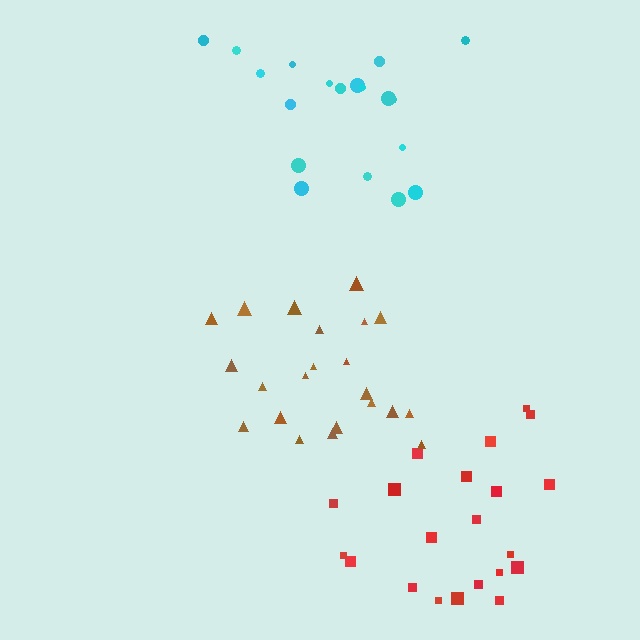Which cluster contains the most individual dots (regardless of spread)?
Brown (22).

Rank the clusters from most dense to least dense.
brown, red, cyan.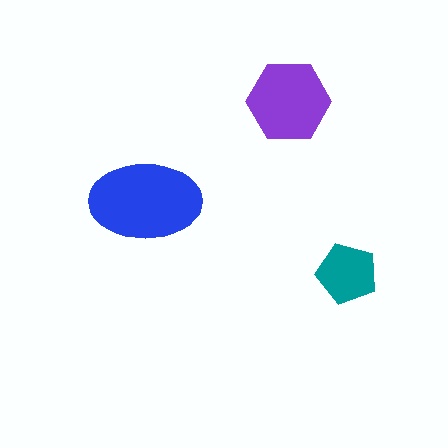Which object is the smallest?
The teal pentagon.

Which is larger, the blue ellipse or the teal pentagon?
The blue ellipse.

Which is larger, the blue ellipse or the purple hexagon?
The blue ellipse.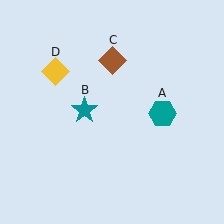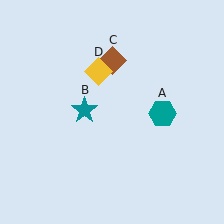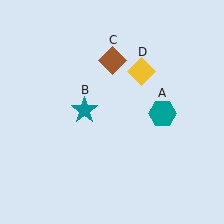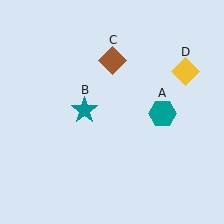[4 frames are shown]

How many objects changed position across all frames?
1 object changed position: yellow diamond (object D).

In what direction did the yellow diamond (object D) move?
The yellow diamond (object D) moved right.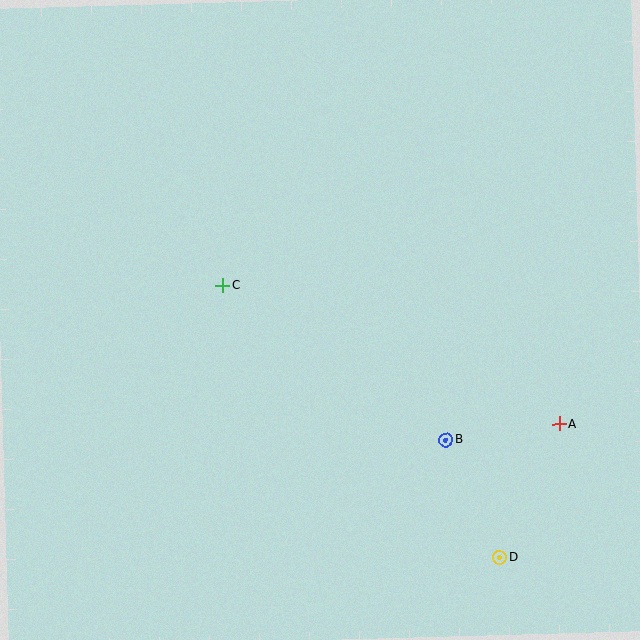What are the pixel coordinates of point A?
Point A is at (559, 424).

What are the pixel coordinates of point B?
Point B is at (446, 440).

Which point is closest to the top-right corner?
Point A is closest to the top-right corner.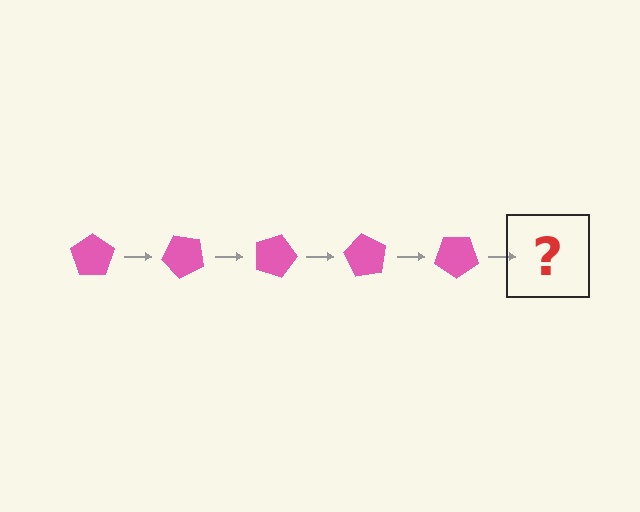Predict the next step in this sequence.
The next step is a pink pentagon rotated 225 degrees.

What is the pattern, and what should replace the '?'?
The pattern is that the pentagon rotates 45 degrees each step. The '?' should be a pink pentagon rotated 225 degrees.